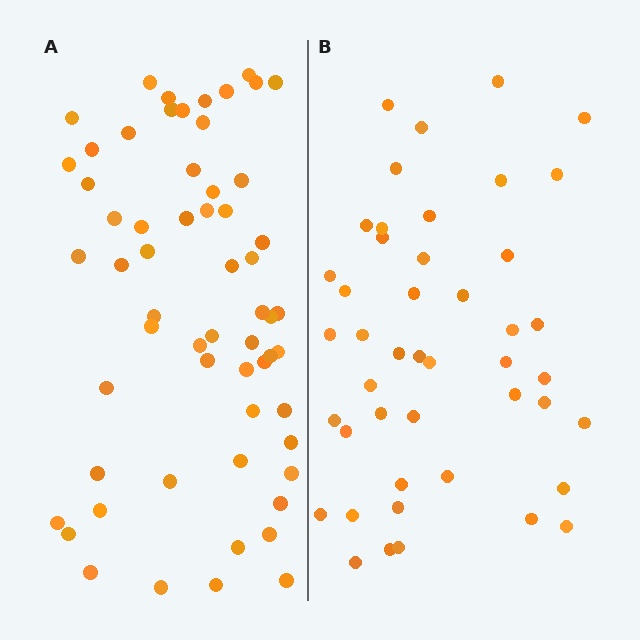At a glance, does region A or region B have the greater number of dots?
Region A (the left region) has more dots.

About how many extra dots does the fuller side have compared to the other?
Region A has approximately 15 more dots than region B.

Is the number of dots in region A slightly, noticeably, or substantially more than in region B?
Region A has noticeably more, but not dramatically so. The ratio is roughly 1.3 to 1.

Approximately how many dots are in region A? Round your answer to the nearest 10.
About 60 dots.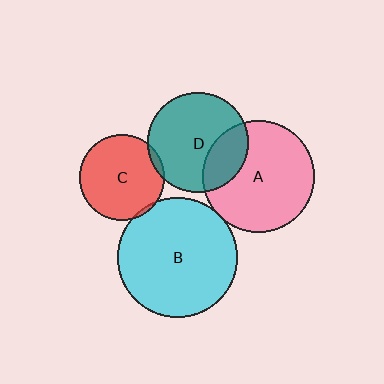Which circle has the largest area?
Circle B (cyan).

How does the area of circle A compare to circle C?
Approximately 1.7 times.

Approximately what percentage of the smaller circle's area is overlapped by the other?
Approximately 5%.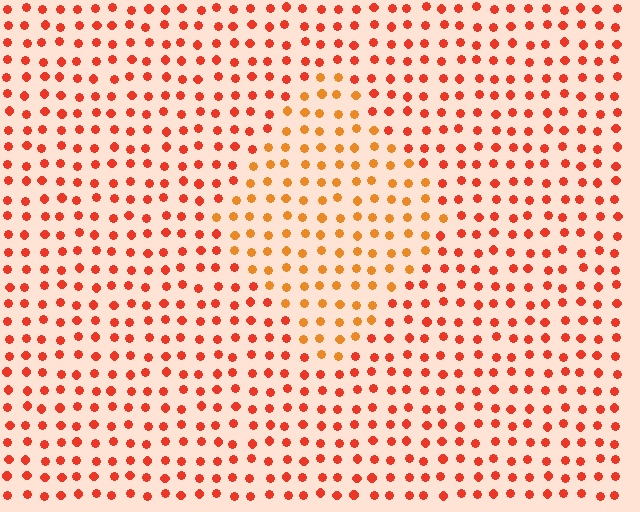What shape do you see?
I see a diamond.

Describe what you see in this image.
The image is filled with small red elements in a uniform arrangement. A diamond-shaped region is visible where the elements are tinted to a slightly different hue, forming a subtle color boundary.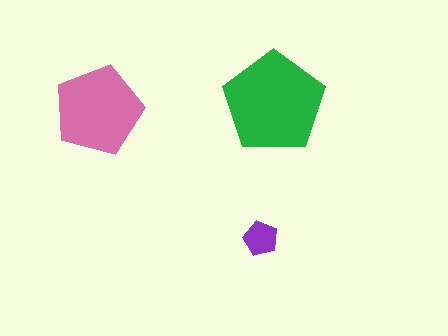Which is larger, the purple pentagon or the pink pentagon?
The pink one.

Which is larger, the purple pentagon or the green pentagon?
The green one.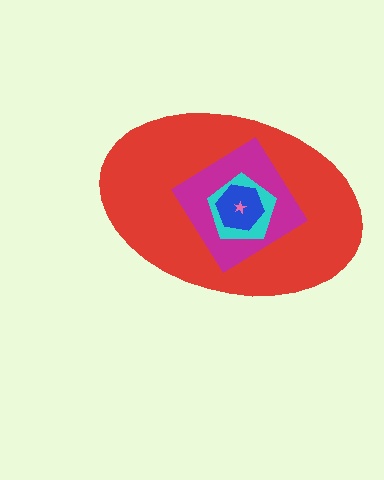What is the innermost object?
The pink star.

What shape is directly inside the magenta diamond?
The cyan pentagon.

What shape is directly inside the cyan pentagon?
The blue hexagon.